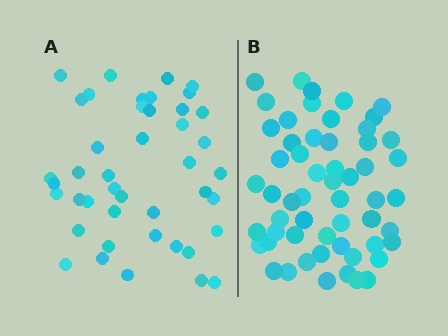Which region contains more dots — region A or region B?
Region B (the right region) has more dots.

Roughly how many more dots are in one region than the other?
Region B has approximately 15 more dots than region A.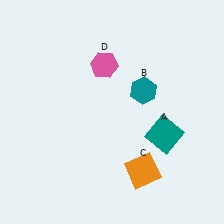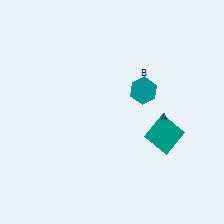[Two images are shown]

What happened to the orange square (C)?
The orange square (C) was removed in Image 2. It was in the bottom-right area of Image 1.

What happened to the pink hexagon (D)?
The pink hexagon (D) was removed in Image 2. It was in the top-left area of Image 1.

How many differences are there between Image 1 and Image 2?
There are 2 differences between the two images.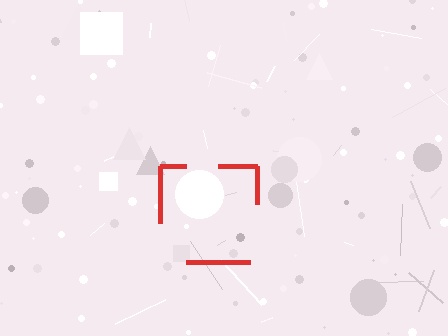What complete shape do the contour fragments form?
The contour fragments form a square.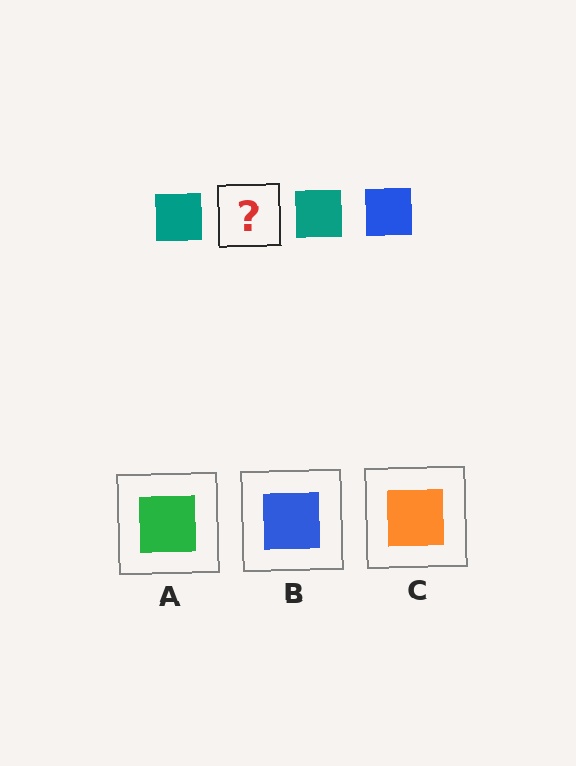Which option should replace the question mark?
Option B.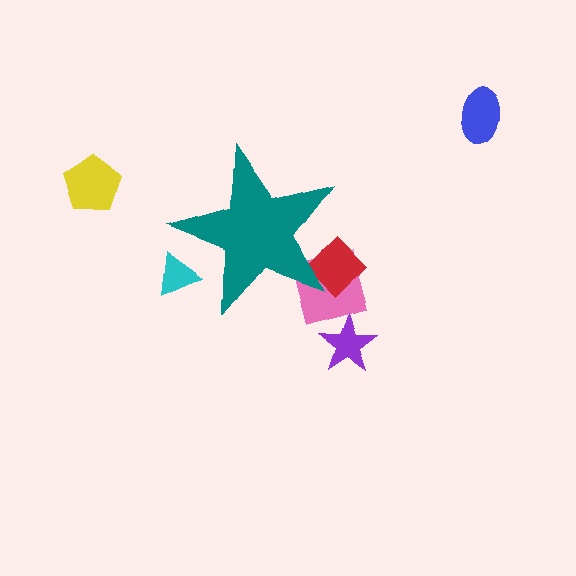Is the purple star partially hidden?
No, the purple star is fully visible.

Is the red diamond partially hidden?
Yes, the red diamond is partially hidden behind the teal star.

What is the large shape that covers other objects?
A teal star.